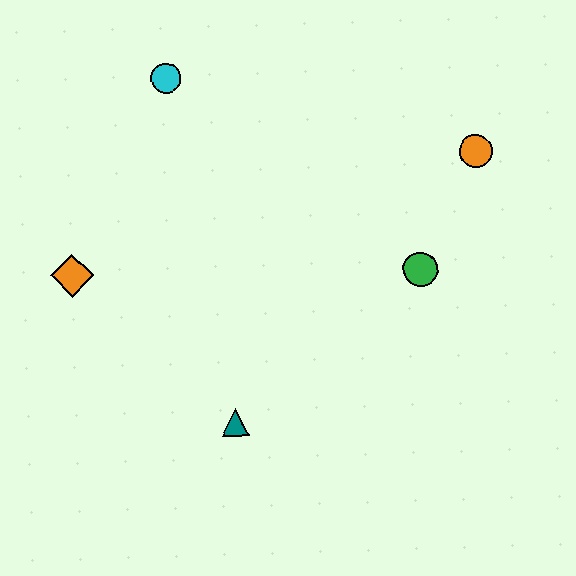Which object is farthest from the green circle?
The orange diamond is farthest from the green circle.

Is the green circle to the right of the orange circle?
No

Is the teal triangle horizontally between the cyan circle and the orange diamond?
No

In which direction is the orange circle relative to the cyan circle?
The orange circle is to the right of the cyan circle.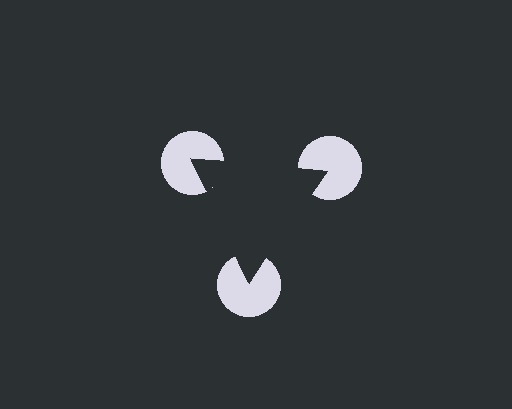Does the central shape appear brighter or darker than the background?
It typically appears slightly darker than the background, even though no actual brightness change is drawn.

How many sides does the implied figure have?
3 sides.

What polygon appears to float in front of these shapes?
An illusory triangle — its edges are inferred from the aligned wedge cuts in the pac-man discs, not physically drawn.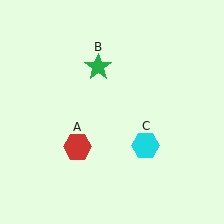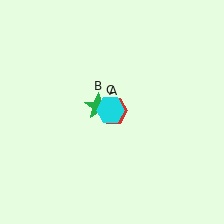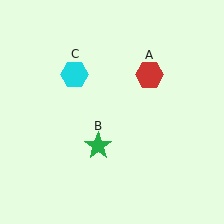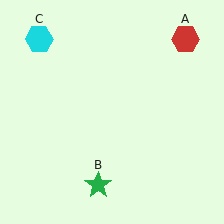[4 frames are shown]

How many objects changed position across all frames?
3 objects changed position: red hexagon (object A), green star (object B), cyan hexagon (object C).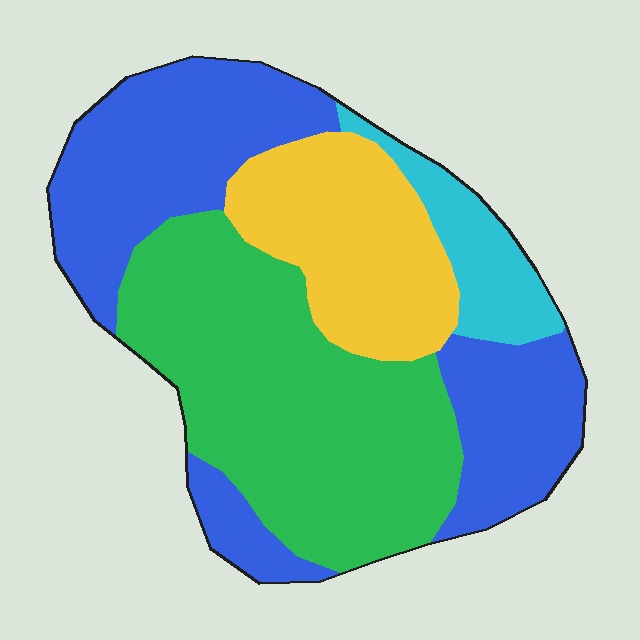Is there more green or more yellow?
Green.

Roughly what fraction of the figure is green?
Green covers 37% of the figure.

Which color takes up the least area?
Cyan, at roughly 10%.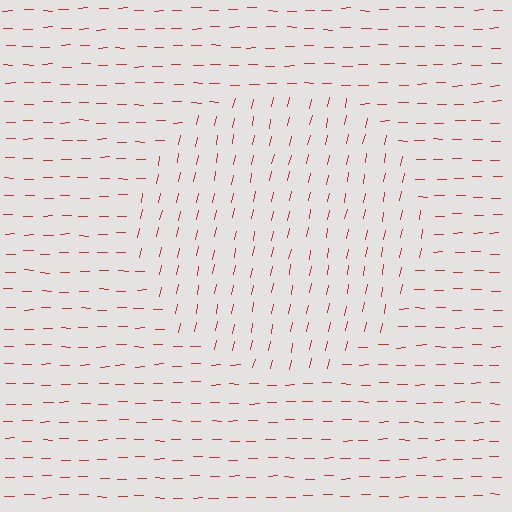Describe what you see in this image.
The image is filled with small red line segments. A circle region in the image has lines oriented differently from the surrounding lines, creating a visible texture boundary.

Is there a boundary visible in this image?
Yes, there is a texture boundary formed by a change in line orientation.